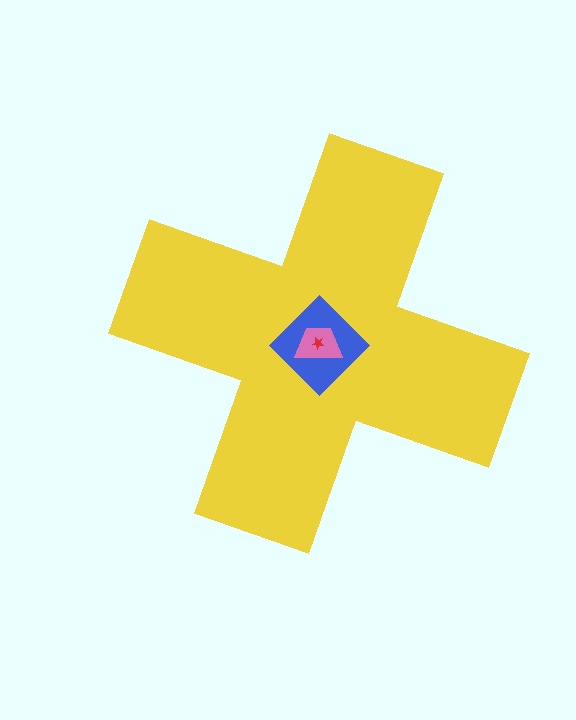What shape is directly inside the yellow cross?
The blue diamond.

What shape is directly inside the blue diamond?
The pink trapezoid.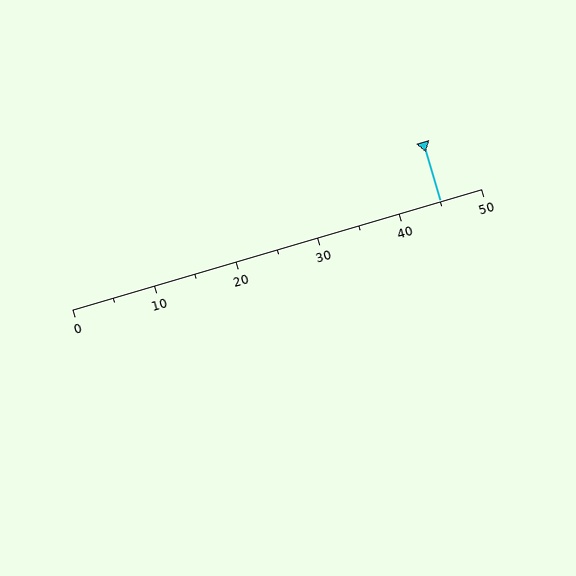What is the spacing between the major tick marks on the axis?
The major ticks are spaced 10 apart.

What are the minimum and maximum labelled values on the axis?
The axis runs from 0 to 50.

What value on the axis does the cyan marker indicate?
The marker indicates approximately 45.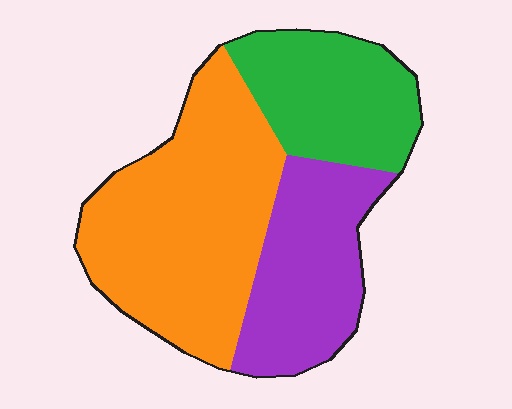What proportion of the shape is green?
Green covers 25% of the shape.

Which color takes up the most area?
Orange, at roughly 50%.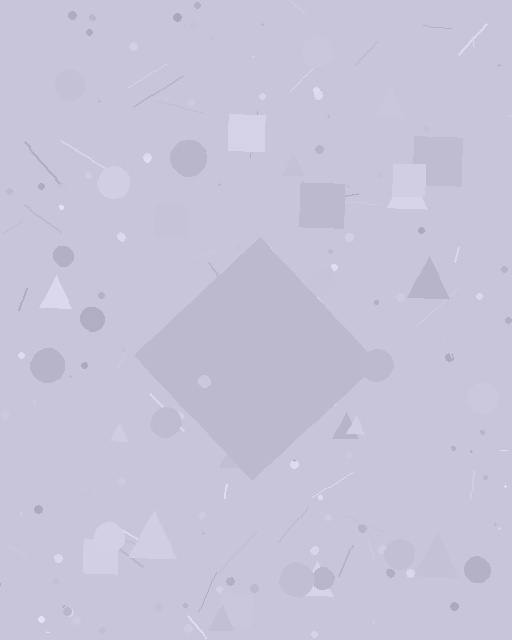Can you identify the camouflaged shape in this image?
The camouflaged shape is a diamond.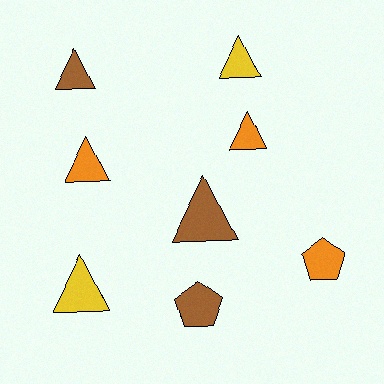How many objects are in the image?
There are 8 objects.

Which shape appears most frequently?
Triangle, with 6 objects.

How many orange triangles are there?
There are 2 orange triangles.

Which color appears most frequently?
Orange, with 3 objects.